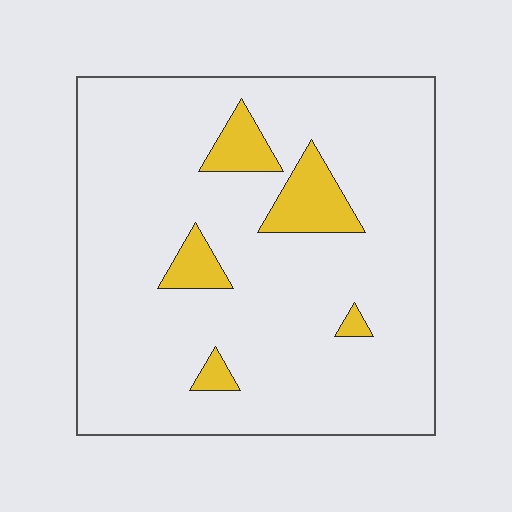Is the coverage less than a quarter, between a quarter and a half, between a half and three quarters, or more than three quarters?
Less than a quarter.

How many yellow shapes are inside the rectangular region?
5.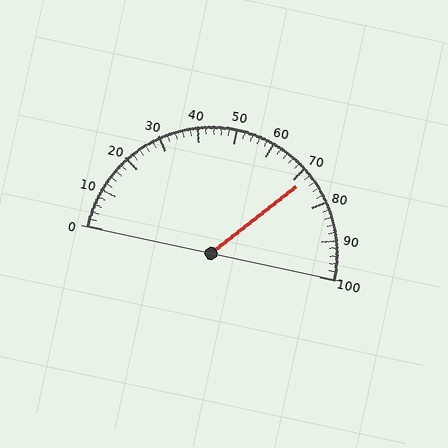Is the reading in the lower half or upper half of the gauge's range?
The reading is in the upper half of the range (0 to 100).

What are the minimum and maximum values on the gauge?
The gauge ranges from 0 to 100.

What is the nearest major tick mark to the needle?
The nearest major tick mark is 70.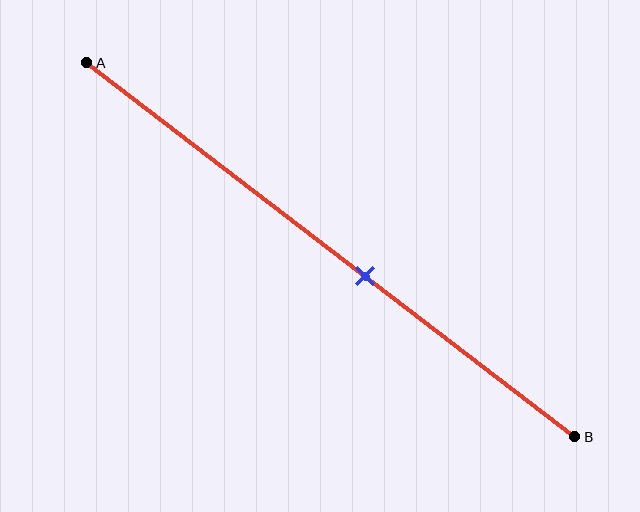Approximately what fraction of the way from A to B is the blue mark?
The blue mark is approximately 55% of the way from A to B.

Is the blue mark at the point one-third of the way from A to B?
No, the mark is at about 55% from A, not at the 33% one-third point.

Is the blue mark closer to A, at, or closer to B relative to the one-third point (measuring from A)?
The blue mark is closer to point B than the one-third point of segment AB.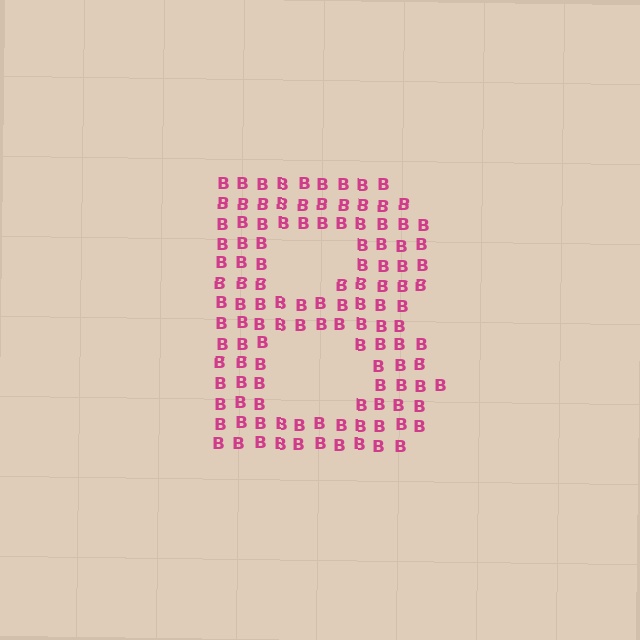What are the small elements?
The small elements are letter B's.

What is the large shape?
The large shape is the letter B.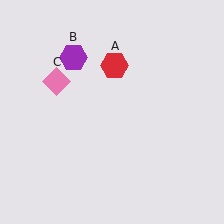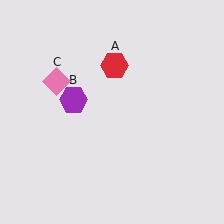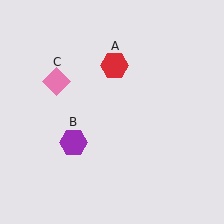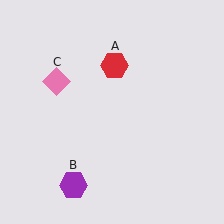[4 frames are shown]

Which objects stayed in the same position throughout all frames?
Red hexagon (object A) and pink diamond (object C) remained stationary.